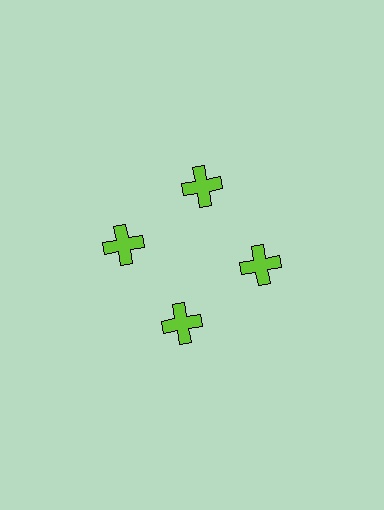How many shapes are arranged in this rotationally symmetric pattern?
There are 4 shapes, arranged in 4 groups of 1.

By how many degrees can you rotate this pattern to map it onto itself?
The pattern maps onto itself every 90 degrees of rotation.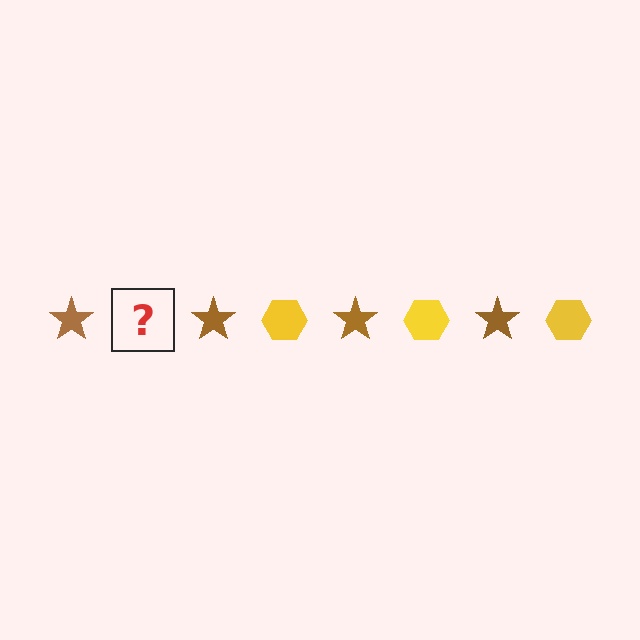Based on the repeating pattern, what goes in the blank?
The blank should be a yellow hexagon.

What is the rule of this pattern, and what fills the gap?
The rule is that the pattern alternates between brown star and yellow hexagon. The gap should be filled with a yellow hexagon.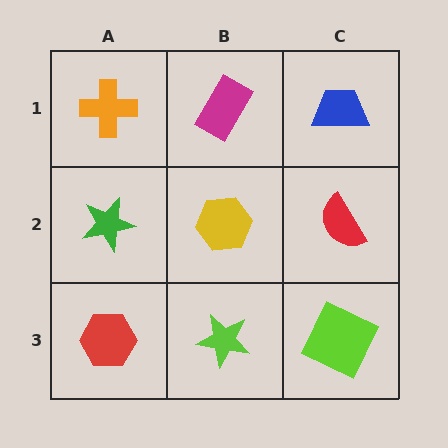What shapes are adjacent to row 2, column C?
A blue trapezoid (row 1, column C), a lime square (row 3, column C), a yellow hexagon (row 2, column B).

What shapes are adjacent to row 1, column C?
A red semicircle (row 2, column C), a magenta rectangle (row 1, column B).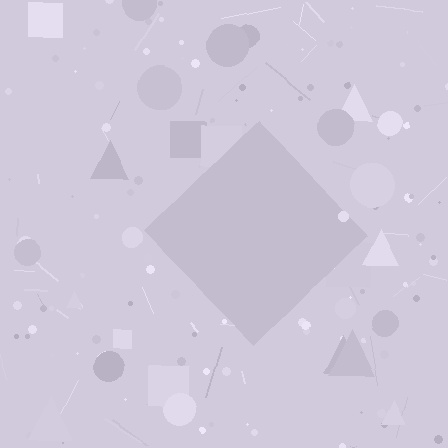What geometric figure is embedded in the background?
A diamond is embedded in the background.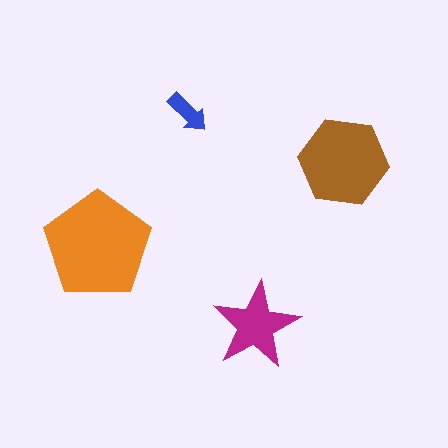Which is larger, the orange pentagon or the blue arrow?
The orange pentagon.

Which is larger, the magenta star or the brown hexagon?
The brown hexagon.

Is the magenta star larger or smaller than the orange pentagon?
Smaller.